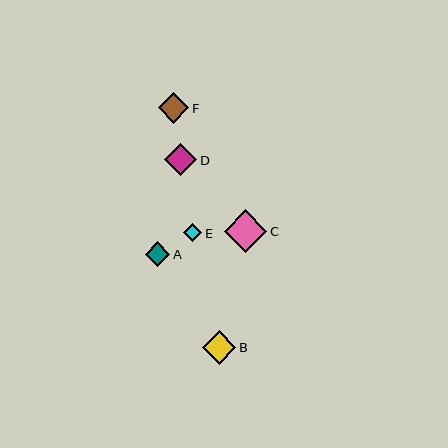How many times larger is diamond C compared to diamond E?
Diamond C is approximately 2.4 times the size of diamond E.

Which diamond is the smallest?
Diamond E is the smallest with a size of approximately 18 pixels.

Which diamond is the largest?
Diamond C is the largest with a size of approximately 43 pixels.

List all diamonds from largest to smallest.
From largest to smallest: C, B, D, F, A, E.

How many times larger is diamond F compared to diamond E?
Diamond F is approximately 1.7 times the size of diamond E.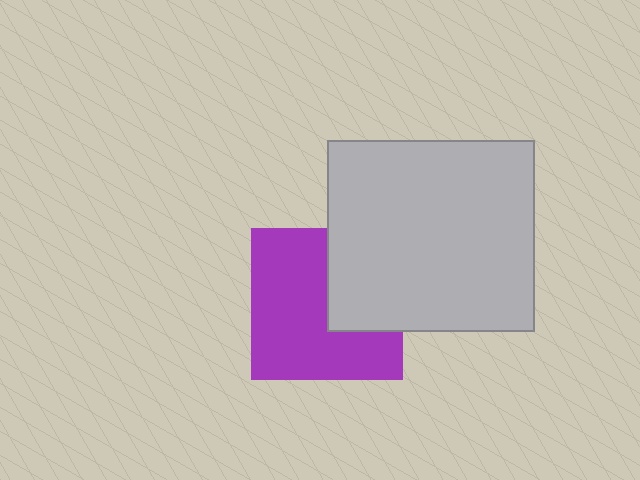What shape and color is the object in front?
The object in front is a light gray rectangle.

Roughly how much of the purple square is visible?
Most of it is visible (roughly 66%).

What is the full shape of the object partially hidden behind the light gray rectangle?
The partially hidden object is a purple square.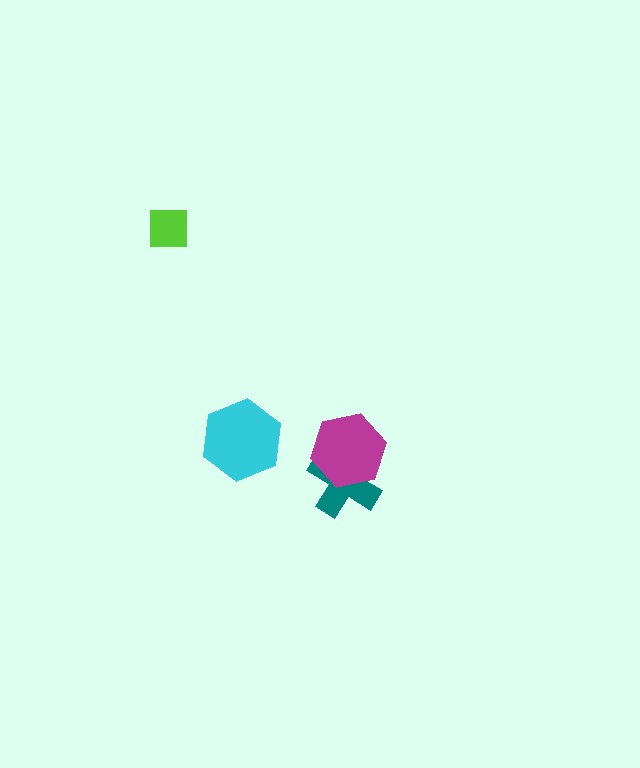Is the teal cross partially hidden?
Yes, it is partially covered by another shape.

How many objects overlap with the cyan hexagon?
0 objects overlap with the cyan hexagon.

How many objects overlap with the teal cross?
1 object overlaps with the teal cross.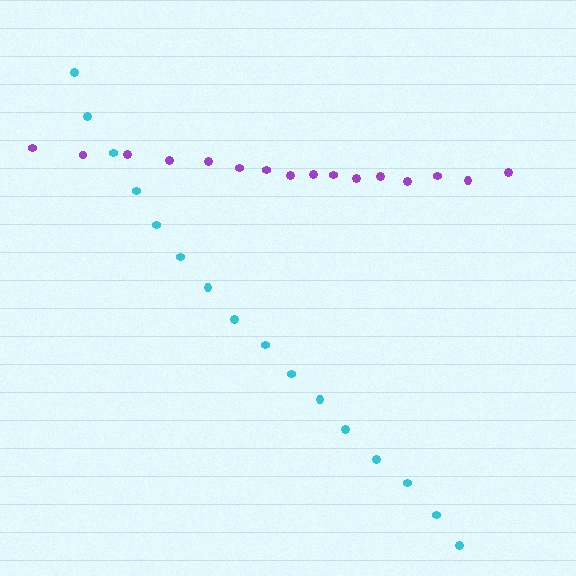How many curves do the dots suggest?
There are 2 distinct paths.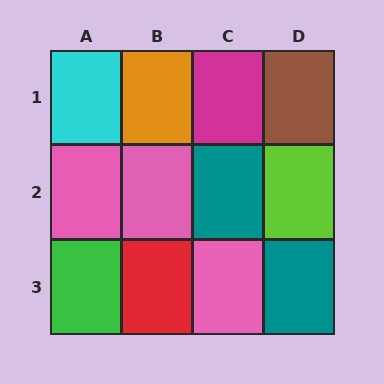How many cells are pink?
3 cells are pink.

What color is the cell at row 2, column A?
Pink.